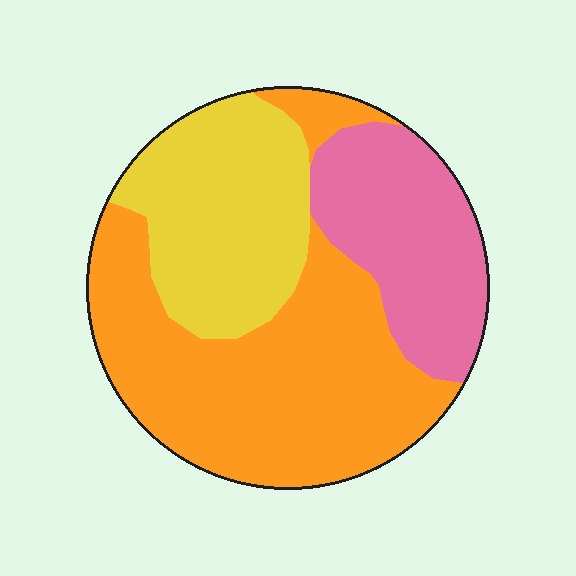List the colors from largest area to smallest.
From largest to smallest: orange, yellow, pink.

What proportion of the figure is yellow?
Yellow takes up between a quarter and a half of the figure.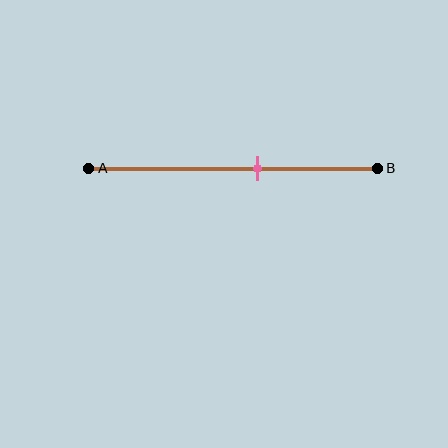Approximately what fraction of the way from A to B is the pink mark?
The pink mark is approximately 60% of the way from A to B.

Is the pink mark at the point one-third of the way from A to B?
No, the mark is at about 60% from A, not at the 33% one-third point.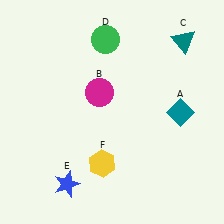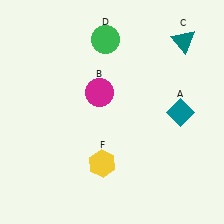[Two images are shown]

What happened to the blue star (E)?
The blue star (E) was removed in Image 2. It was in the bottom-left area of Image 1.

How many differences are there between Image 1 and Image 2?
There is 1 difference between the two images.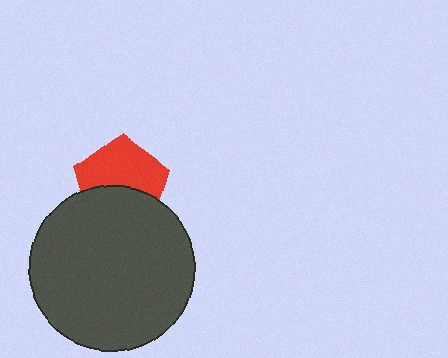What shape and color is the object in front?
The object in front is a dark gray circle.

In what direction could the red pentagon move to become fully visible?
The red pentagon could move up. That would shift it out from behind the dark gray circle entirely.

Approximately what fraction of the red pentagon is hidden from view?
Roughly 43% of the red pentagon is hidden behind the dark gray circle.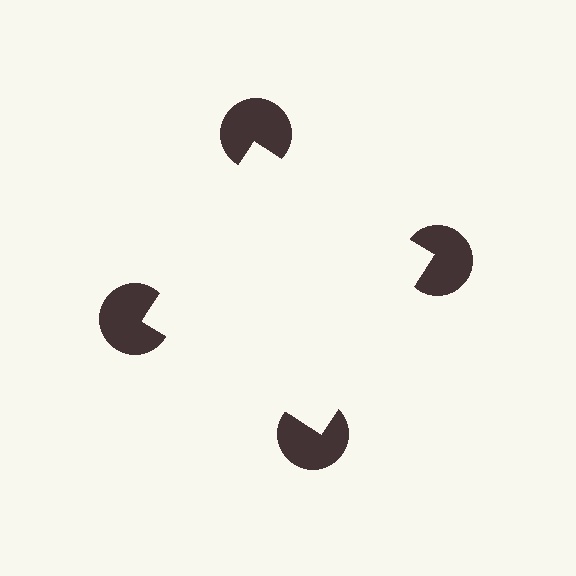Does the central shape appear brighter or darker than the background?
It typically appears slightly brighter than the background, even though no actual brightness change is drawn.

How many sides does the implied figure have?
4 sides.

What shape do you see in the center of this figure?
An illusory square — its edges are inferred from the aligned wedge cuts in the pac-man discs, not physically drawn.